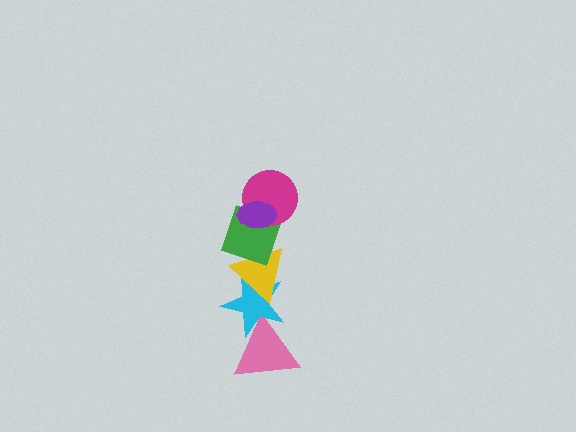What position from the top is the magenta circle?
The magenta circle is 2nd from the top.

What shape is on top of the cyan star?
The yellow triangle is on top of the cyan star.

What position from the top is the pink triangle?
The pink triangle is 6th from the top.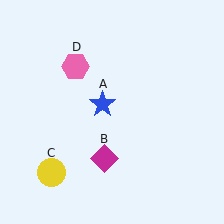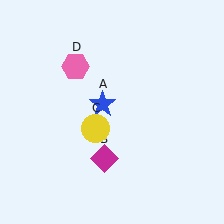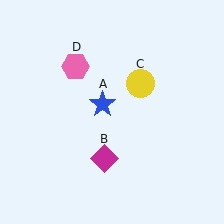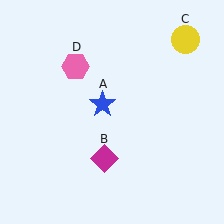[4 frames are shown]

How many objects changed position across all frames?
1 object changed position: yellow circle (object C).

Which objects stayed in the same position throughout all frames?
Blue star (object A) and magenta diamond (object B) and pink hexagon (object D) remained stationary.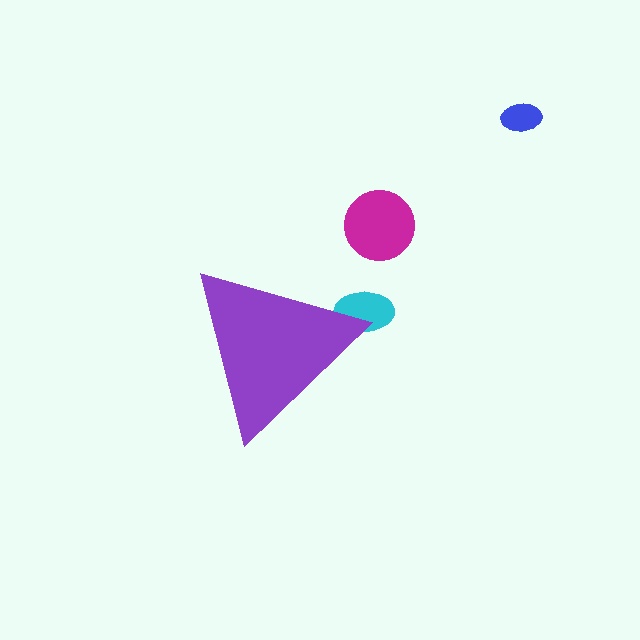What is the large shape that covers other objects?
A purple triangle.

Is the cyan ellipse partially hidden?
Yes, the cyan ellipse is partially hidden behind the purple triangle.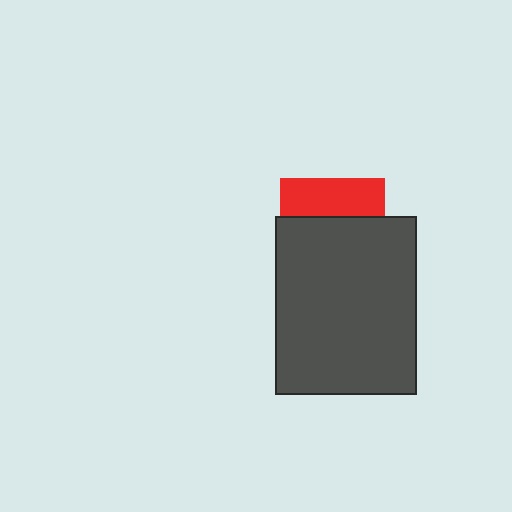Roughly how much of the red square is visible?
A small part of it is visible (roughly 36%).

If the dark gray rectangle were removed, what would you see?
You would see the complete red square.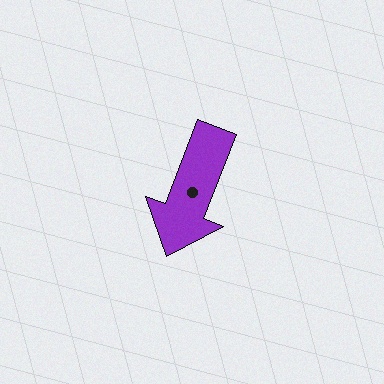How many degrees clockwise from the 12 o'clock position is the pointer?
Approximately 201 degrees.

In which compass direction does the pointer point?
South.